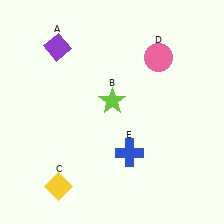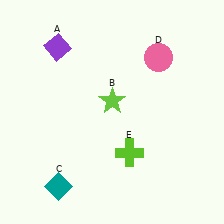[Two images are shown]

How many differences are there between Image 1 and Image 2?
There are 2 differences between the two images.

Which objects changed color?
C changed from yellow to teal. E changed from blue to lime.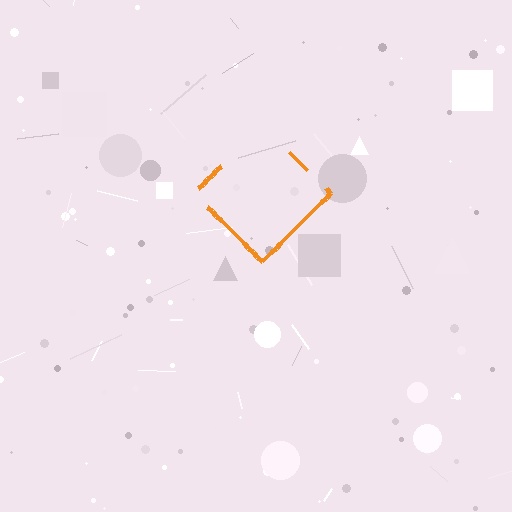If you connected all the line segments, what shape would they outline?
They would outline a diamond.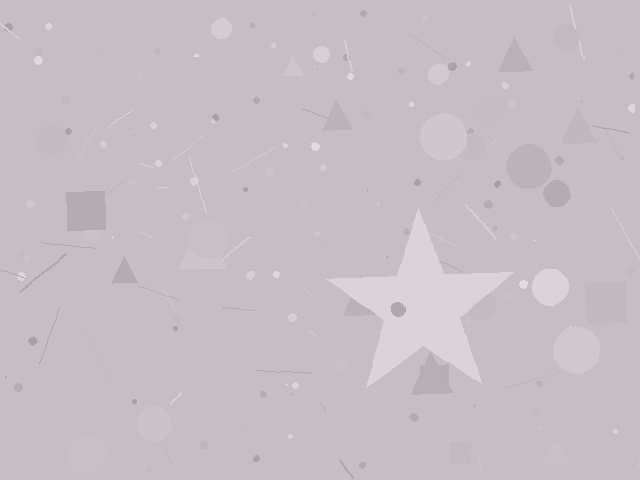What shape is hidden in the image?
A star is hidden in the image.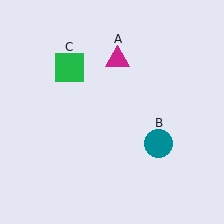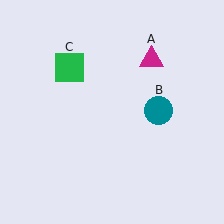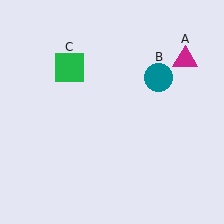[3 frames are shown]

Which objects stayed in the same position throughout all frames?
Green square (object C) remained stationary.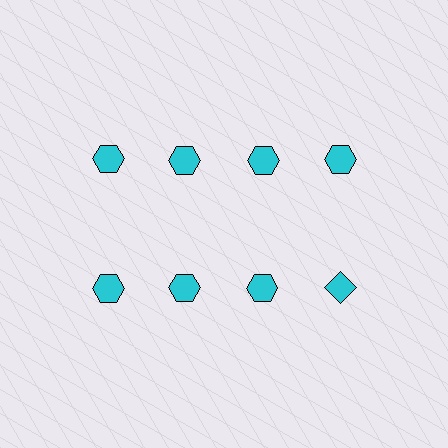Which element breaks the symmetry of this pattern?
The cyan diamond in the second row, second from right column breaks the symmetry. All other shapes are cyan hexagons.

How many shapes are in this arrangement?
There are 8 shapes arranged in a grid pattern.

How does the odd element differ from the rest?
It has a different shape: diamond instead of hexagon.